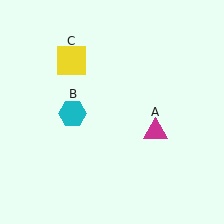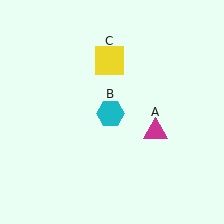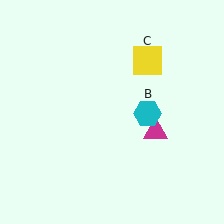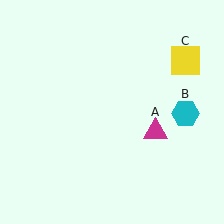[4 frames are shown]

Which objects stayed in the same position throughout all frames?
Magenta triangle (object A) remained stationary.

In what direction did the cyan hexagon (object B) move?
The cyan hexagon (object B) moved right.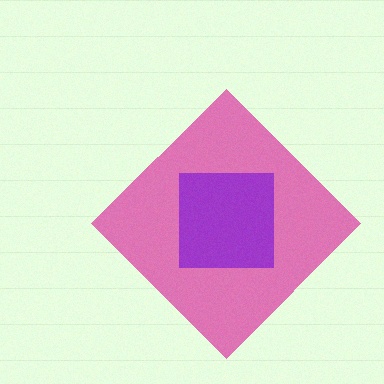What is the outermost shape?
The pink diamond.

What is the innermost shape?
The purple square.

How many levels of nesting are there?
2.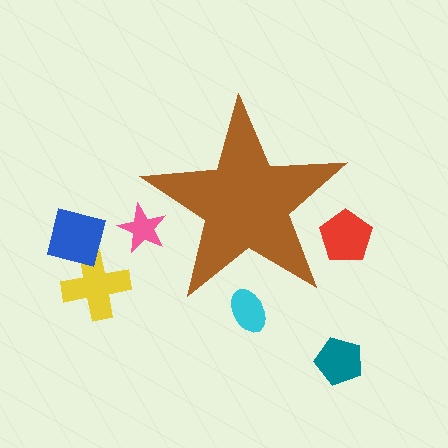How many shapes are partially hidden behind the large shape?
3 shapes are partially hidden.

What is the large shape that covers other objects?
A brown star.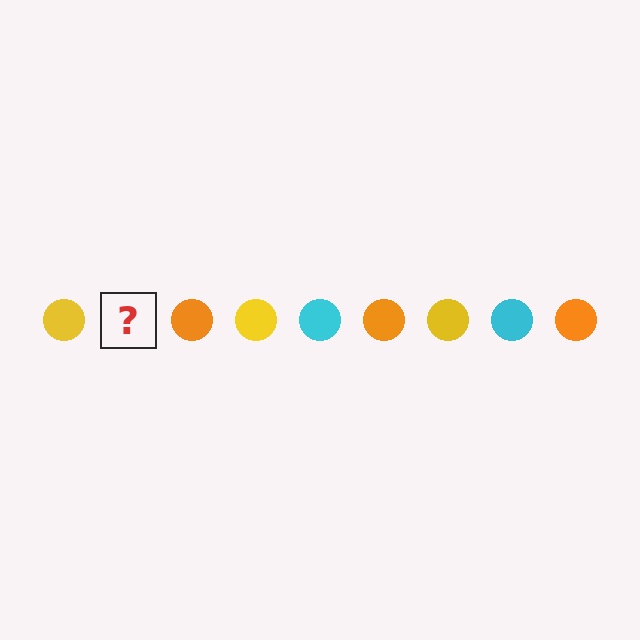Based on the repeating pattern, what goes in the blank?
The blank should be a cyan circle.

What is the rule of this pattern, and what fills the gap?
The rule is that the pattern cycles through yellow, cyan, orange circles. The gap should be filled with a cyan circle.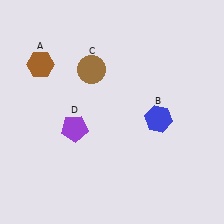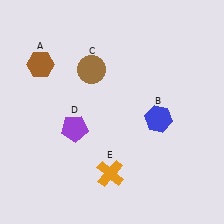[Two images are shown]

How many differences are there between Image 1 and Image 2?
There is 1 difference between the two images.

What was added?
An orange cross (E) was added in Image 2.